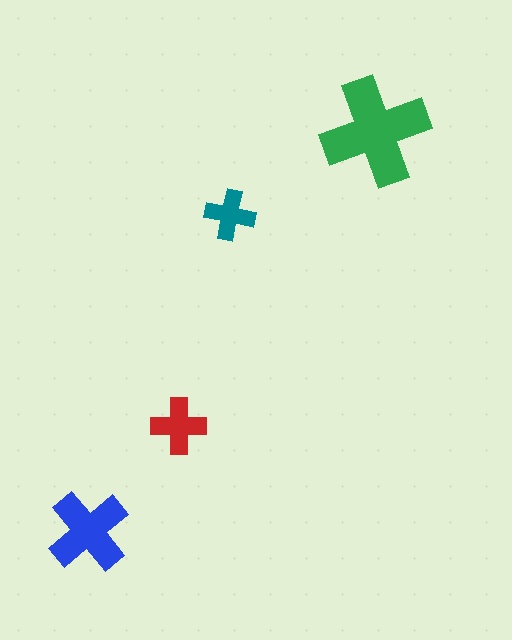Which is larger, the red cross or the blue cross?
The blue one.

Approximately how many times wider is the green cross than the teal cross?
About 2 times wider.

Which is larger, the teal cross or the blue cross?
The blue one.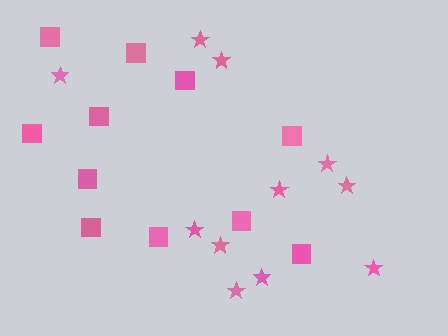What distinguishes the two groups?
There are 2 groups: one group of stars (11) and one group of squares (11).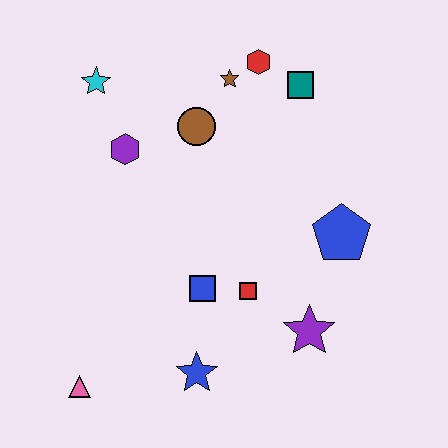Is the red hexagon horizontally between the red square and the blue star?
No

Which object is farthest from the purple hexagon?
The purple star is farthest from the purple hexagon.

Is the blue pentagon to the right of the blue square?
Yes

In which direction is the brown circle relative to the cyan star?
The brown circle is to the right of the cyan star.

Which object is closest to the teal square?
The red hexagon is closest to the teal square.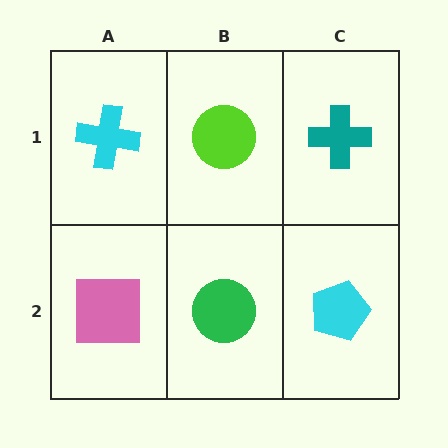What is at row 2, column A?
A pink square.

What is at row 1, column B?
A lime circle.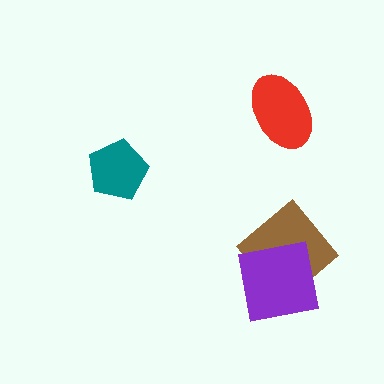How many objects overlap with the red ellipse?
0 objects overlap with the red ellipse.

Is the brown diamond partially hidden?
Yes, it is partially covered by another shape.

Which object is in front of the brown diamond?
The purple square is in front of the brown diamond.